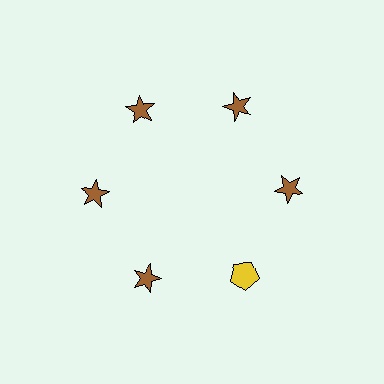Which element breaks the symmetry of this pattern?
The yellow pentagon at roughly the 5 o'clock position breaks the symmetry. All other shapes are brown stars.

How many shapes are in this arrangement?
There are 6 shapes arranged in a ring pattern.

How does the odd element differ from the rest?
It differs in both color (yellow instead of brown) and shape (pentagon instead of star).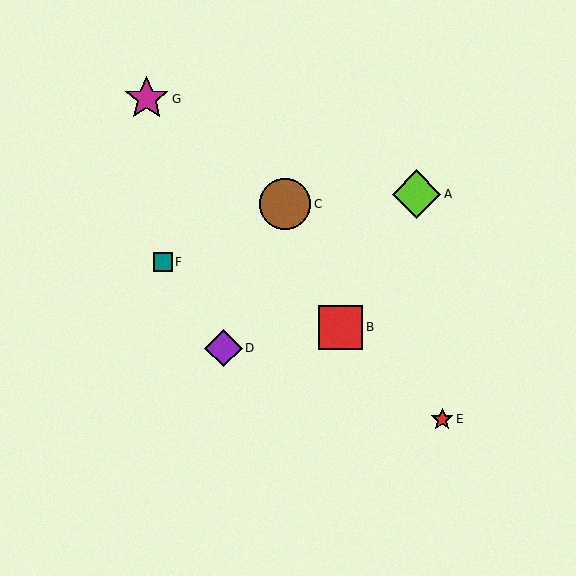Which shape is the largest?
The brown circle (labeled C) is the largest.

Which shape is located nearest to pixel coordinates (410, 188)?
The lime diamond (labeled A) at (417, 194) is nearest to that location.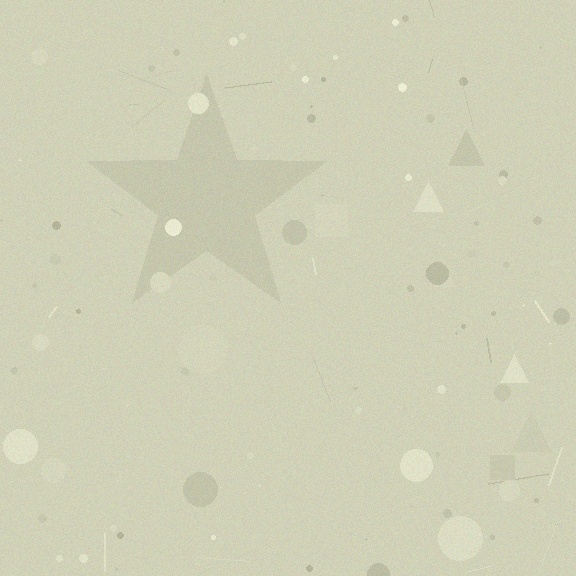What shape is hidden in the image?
A star is hidden in the image.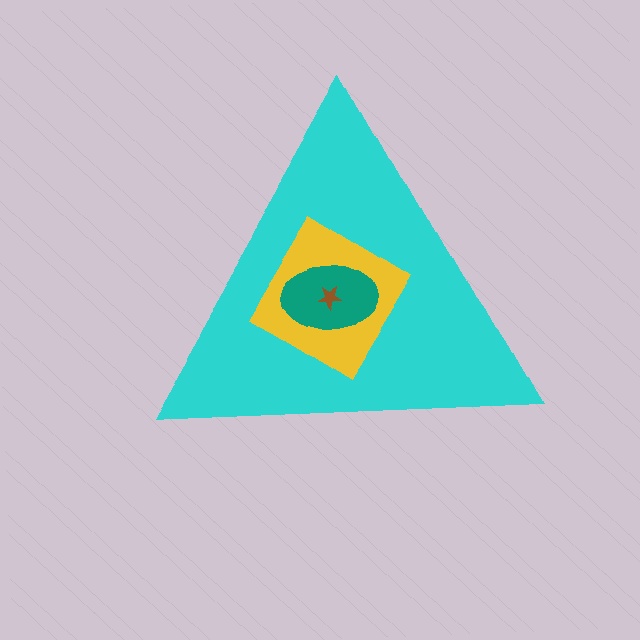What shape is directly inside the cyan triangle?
The yellow diamond.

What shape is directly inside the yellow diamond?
The teal ellipse.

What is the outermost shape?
The cyan triangle.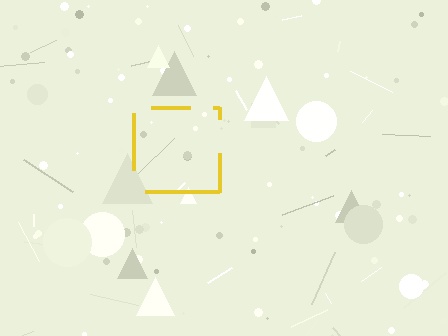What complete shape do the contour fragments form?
The contour fragments form a square.